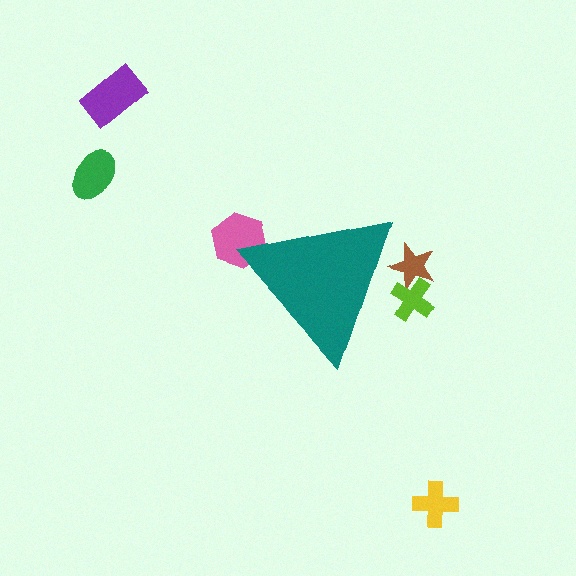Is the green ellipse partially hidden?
No, the green ellipse is fully visible.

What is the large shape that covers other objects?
A teal triangle.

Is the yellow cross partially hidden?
No, the yellow cross is fully visible.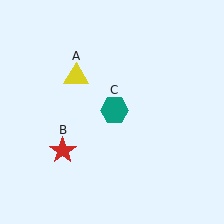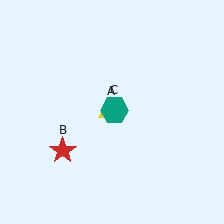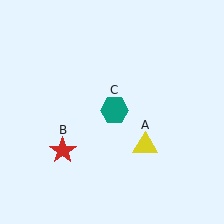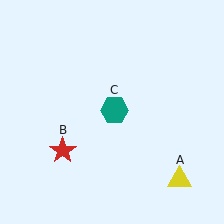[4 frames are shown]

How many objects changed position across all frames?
1 object changed position: yellow triangle (object A).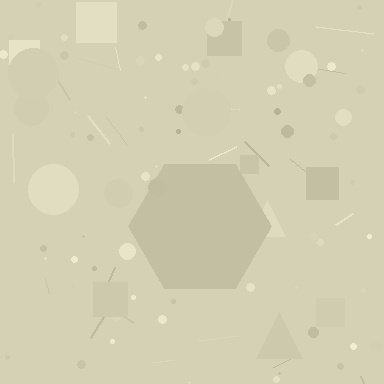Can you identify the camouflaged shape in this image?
The camouflaged shape is a hexagon.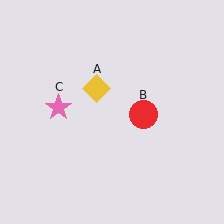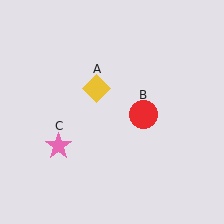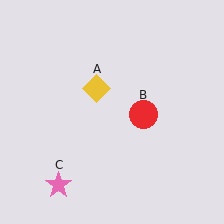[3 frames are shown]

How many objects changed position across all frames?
1 object changed position: pink star (object C).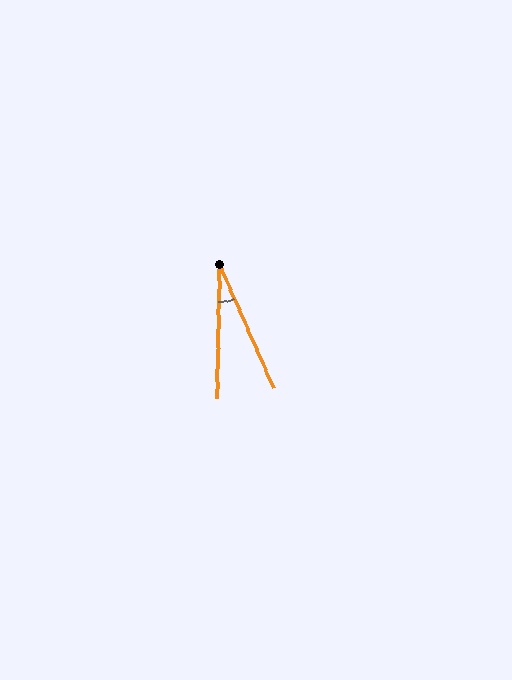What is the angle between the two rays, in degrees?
Approximately 25 degrees.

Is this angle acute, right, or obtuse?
It is acute.